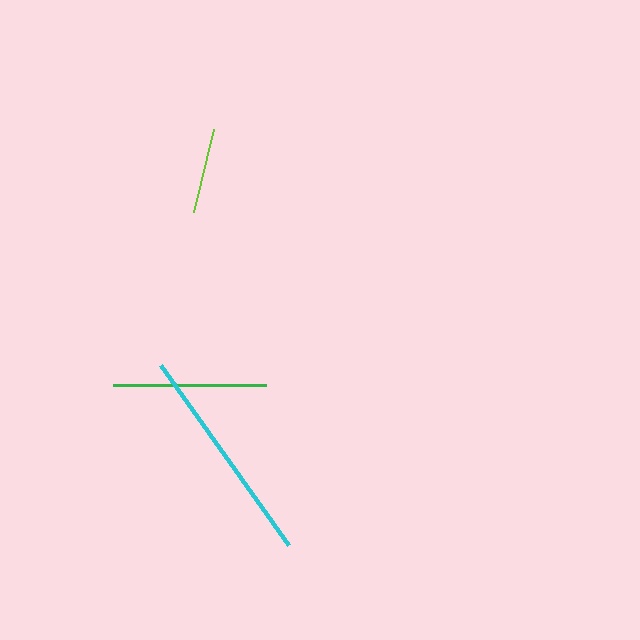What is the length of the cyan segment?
The cyan segment is approximately 221 pixels long.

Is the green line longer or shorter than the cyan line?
The cyan line is longer than the green line.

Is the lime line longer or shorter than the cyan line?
The cyan line is longer than the lime line.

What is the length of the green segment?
The green segment is approximately 153 pixels long.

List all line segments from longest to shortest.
From longest to shortest: cyan, green, lime.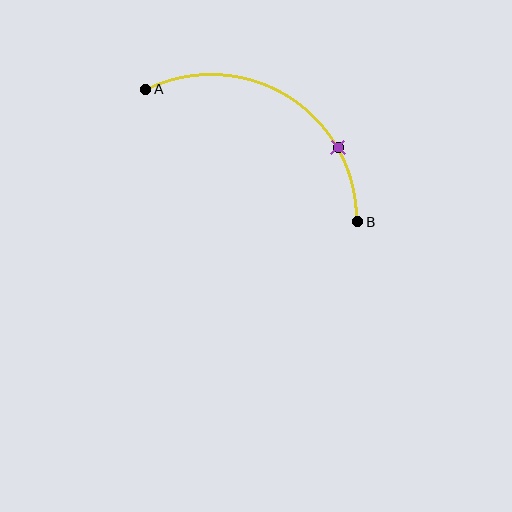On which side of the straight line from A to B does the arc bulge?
The arc bulges above the straight line connecting A and B.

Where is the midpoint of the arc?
The arc midpoint is the point on the curve farthest from the straight line joining A and B. It sits above that line.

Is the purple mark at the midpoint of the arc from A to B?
No. The purple mark lies on the arc but is closer to endpoint B. The arc midpoint would be at the point on the curve equidistant along the arc from both A and B.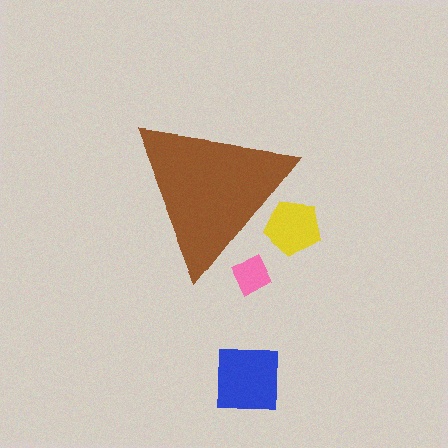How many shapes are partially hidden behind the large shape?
2 shapes are partially hidden.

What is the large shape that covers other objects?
A brown triangle.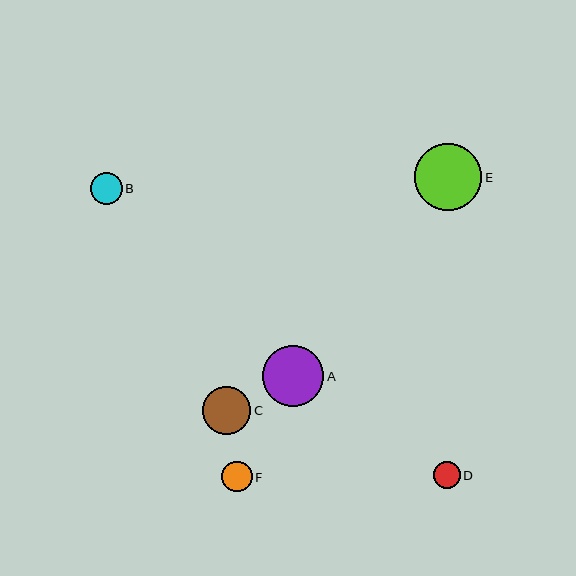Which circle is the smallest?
Circle D is the smallest with a size of approximately 27 pixels.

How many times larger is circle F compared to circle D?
Circle F is approximately 1.1 times the size of circle D.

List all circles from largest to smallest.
From largest to smallest: E, A, C, B, F, D.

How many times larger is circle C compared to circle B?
Circle C is approximately 1.5 times the size of circle B.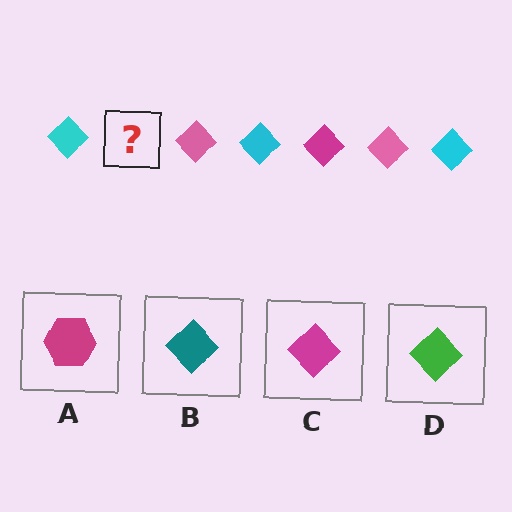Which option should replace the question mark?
Option C.